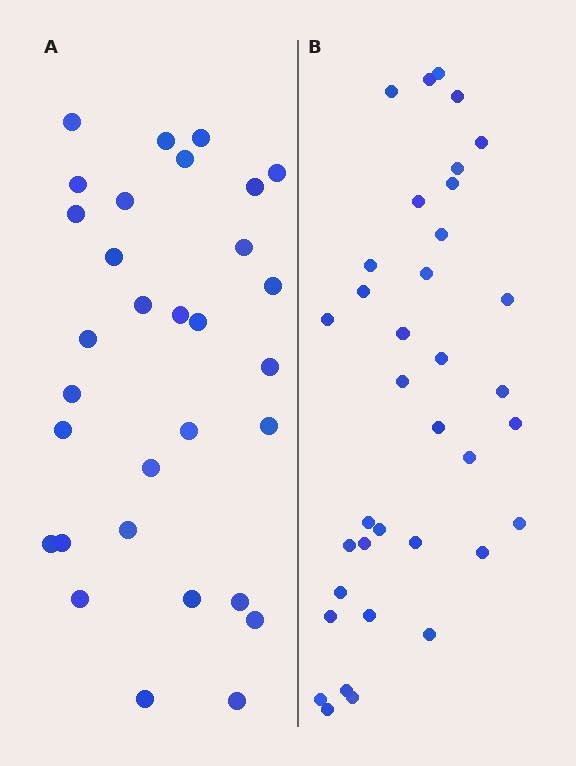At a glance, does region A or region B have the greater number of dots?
Region B (the right region) has more dots.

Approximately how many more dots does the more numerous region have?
Region B has about 5 more dots than region A.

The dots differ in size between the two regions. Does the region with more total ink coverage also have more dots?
No. Region A has more total ink coverage because its dots are larger, but region B actually contains more individual dots. Total area can be misleading — the number of items is what matters here.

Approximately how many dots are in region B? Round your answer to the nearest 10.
About 40 dots. (The exact count is 36, which rounds to 40.)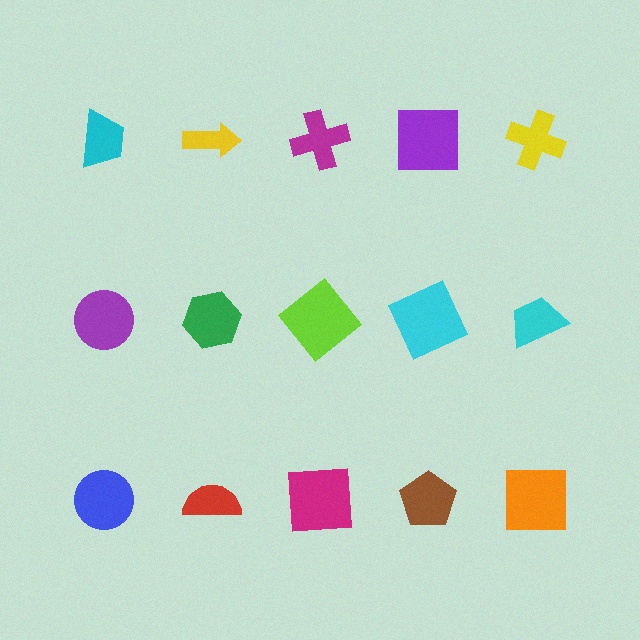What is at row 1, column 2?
A yellow arrow.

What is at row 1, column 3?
A magenta cross.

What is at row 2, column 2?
A green hexagon.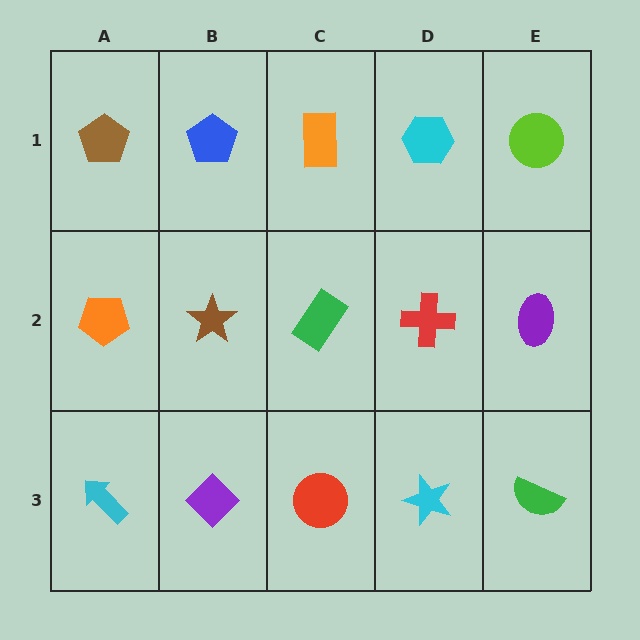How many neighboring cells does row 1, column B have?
3.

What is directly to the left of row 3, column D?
A red circle.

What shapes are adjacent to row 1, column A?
An orange pentagon (row 2, column A), a blue pentagon (row 1, column B).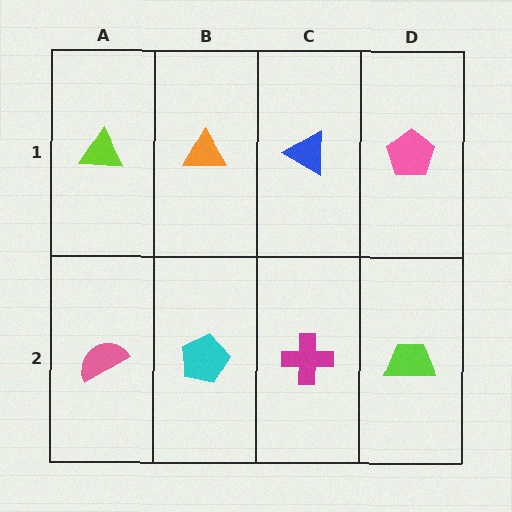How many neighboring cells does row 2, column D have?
2.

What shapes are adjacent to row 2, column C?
A blue triangle (row 1, column C), a cyan pentagon (row 2, column B), a lime trapezoid (row 2, column D).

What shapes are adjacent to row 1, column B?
A cyan pentagon (row 2, column B), a lime triangle (row 1, column A), a blue triangle (row 1, column C).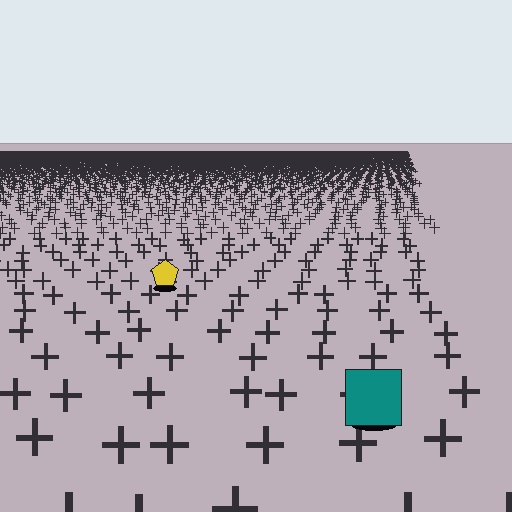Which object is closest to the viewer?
The teal square is closest. The texture marks near it are larger and more spread out.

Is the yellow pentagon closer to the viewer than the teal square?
No. The teal square is closer — you can tell from the texture gradient: the ground texture is coarser near it.